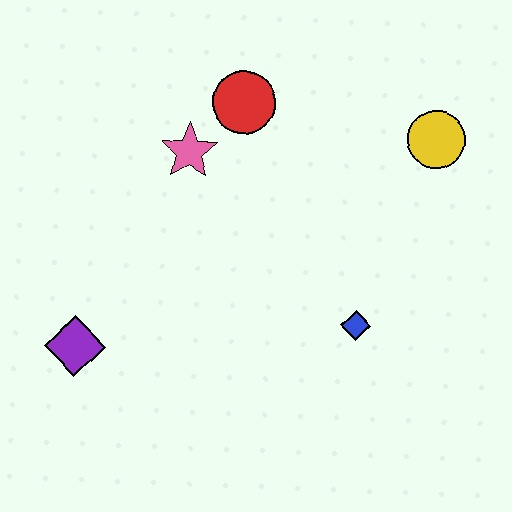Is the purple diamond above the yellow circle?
No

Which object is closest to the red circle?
The pink star is closest to the red circle.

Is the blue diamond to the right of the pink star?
Yes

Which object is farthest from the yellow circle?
The purple diamond is farthest from the yellow circle.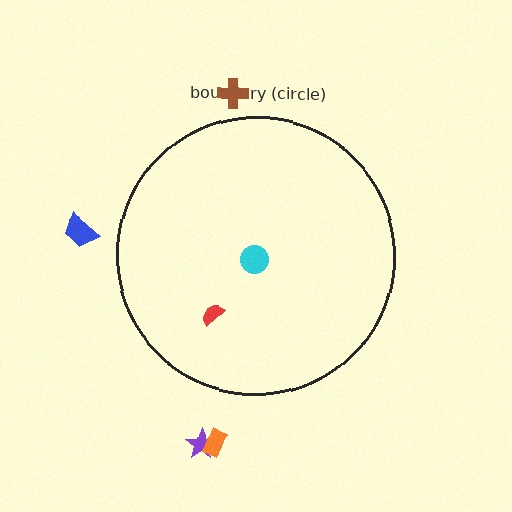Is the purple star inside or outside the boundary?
Outside.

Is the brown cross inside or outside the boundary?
Outside.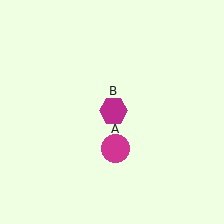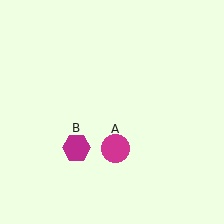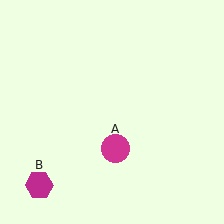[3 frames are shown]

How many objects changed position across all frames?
1 object changed position: magenta hexagon (object B).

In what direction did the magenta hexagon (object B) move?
The magenta hexagon (object B) moved down and to the left.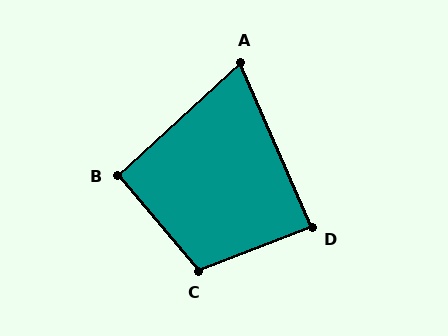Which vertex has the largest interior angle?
C, at approximately 109 degrees.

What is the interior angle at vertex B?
Approximately 92 degrees (approximately right).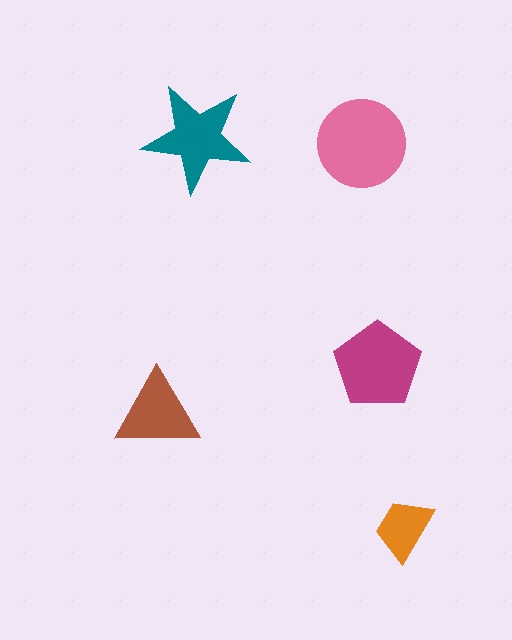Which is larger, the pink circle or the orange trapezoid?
The pink circle.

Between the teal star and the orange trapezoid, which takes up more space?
The teal star.